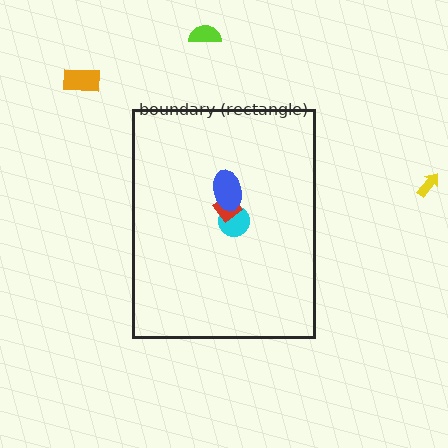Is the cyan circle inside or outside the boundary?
Inside.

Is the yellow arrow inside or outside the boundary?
Outside.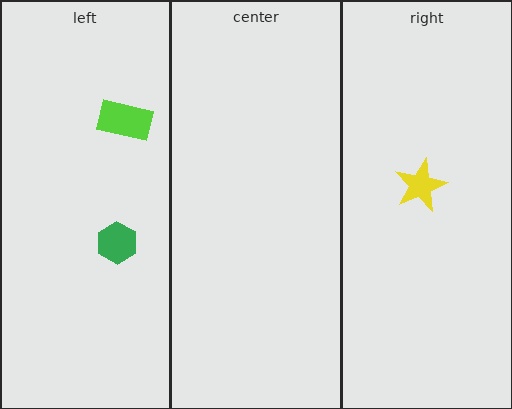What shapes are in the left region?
The lime rectangle, the green hexagon.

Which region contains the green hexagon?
The left region.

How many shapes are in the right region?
1.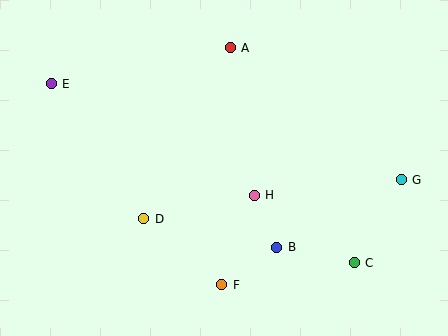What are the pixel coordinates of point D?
Point D is at (144, 219).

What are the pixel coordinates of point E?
Point E is at (51, 84).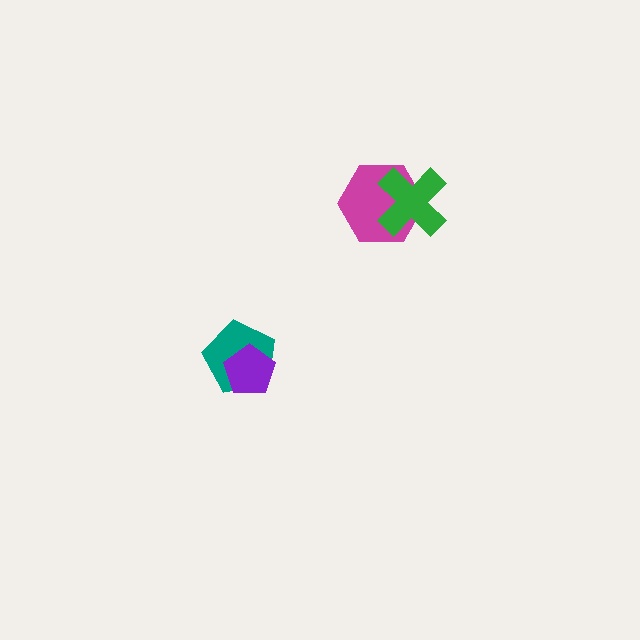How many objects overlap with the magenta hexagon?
1 object overlaps with the magenta hexagon.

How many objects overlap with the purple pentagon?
1 object overlaps with the purple pentagon.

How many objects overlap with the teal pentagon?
1 object overlaps with the teal pentagon.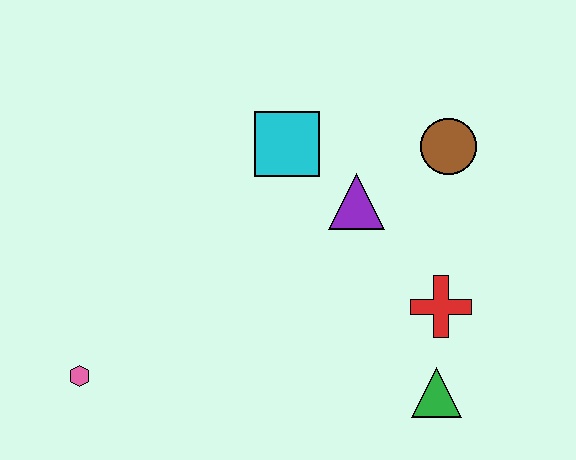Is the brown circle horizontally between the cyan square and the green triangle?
No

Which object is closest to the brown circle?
The purple triangle is closest to the brown circle.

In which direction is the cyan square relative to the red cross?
The cyan square is above the red cross.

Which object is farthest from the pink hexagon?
The brown circle is farthest from the pink hexagon.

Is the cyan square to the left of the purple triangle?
Yes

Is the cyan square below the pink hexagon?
No